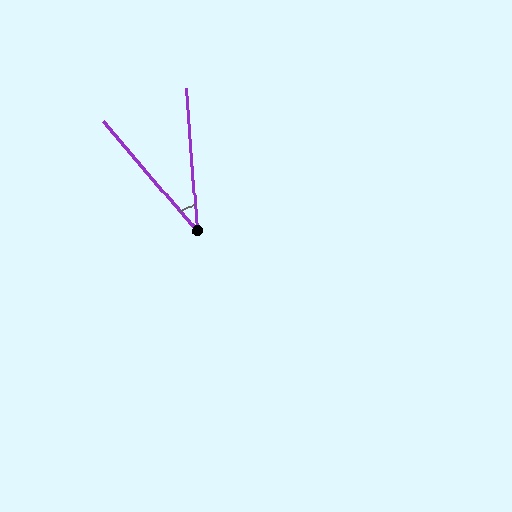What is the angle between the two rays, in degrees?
Approximately 36 degrees.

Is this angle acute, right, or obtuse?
It is acute.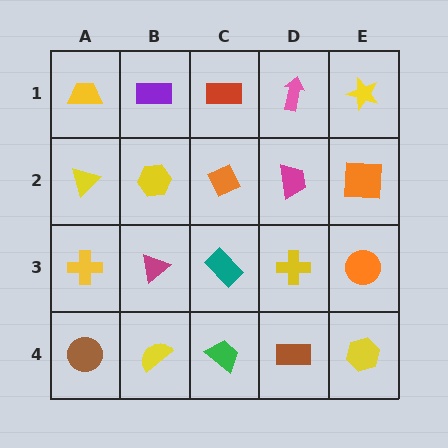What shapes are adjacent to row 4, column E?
An orange circle (row 3, column E), a brown rectangle (row 4, column D).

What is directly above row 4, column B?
A magenta triangle.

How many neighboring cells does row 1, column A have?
2.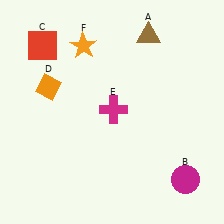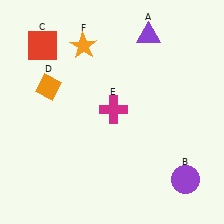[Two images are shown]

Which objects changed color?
A changed from brown to purple. B changed from magenta to purple.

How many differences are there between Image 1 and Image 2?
There are 2 differences between the two images.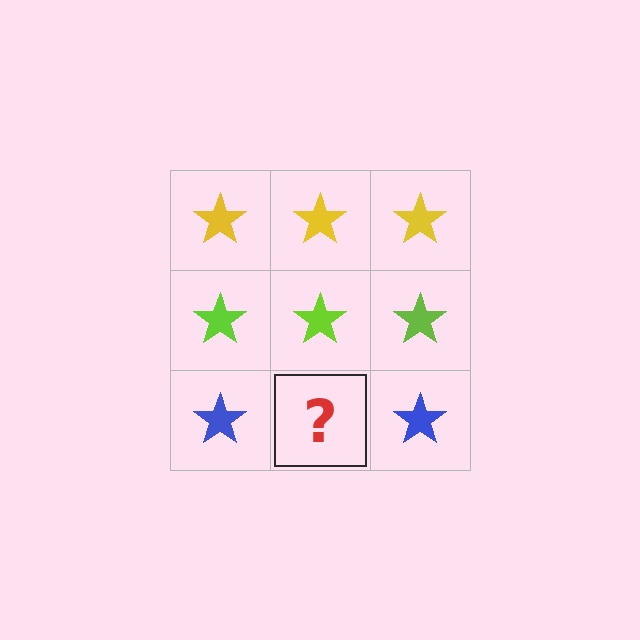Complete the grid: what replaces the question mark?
The question mark should be replaced with a blue star.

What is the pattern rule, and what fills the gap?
The rule is that each row has a consistent color. The gap should be filled with a blue star.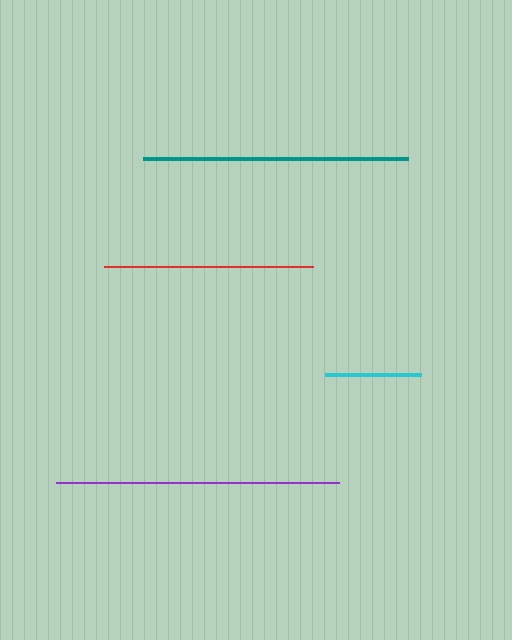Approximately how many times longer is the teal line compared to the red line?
The teal line is approximately 1.3 times the length of the red line.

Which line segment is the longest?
The purple line is the longest at approximately 283 pixels.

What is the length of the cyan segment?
The cyan segment is approximately 96 pixels long.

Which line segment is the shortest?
The cyan line is the shortest at approximately 96 pixels.